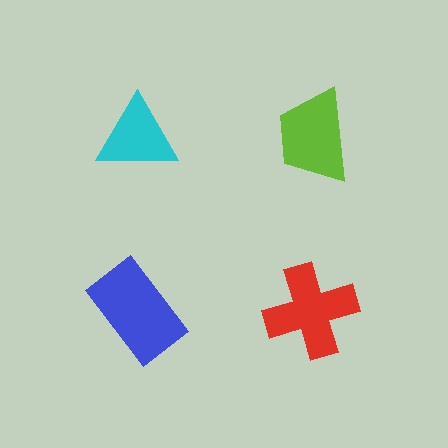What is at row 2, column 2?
A red cross.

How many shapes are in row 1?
2 shapes.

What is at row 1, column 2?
A lime trapezoid.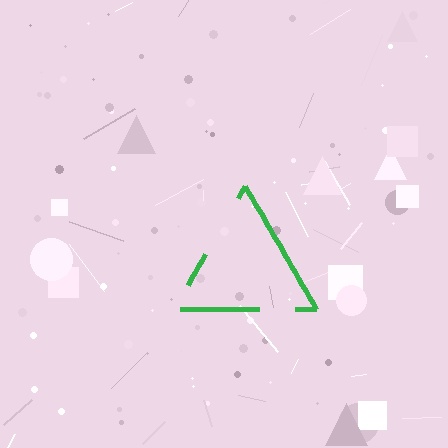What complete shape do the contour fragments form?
The contour fragments form a triangle.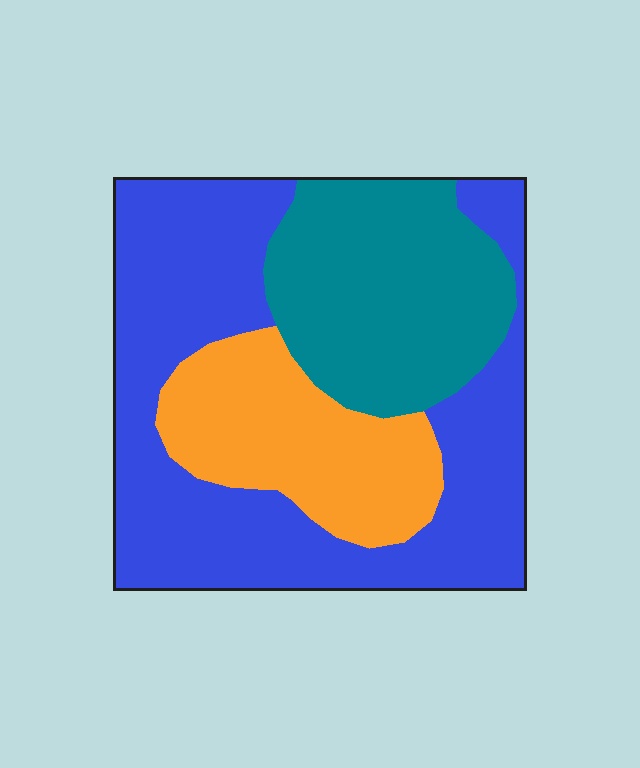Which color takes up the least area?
Orange, at roughly 20%.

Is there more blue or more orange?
Blue.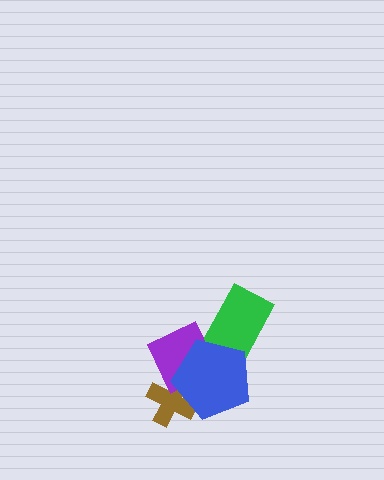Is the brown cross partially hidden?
Yes, it is partially covered by another shape.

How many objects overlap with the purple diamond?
3 objects overlap with the purple diamond.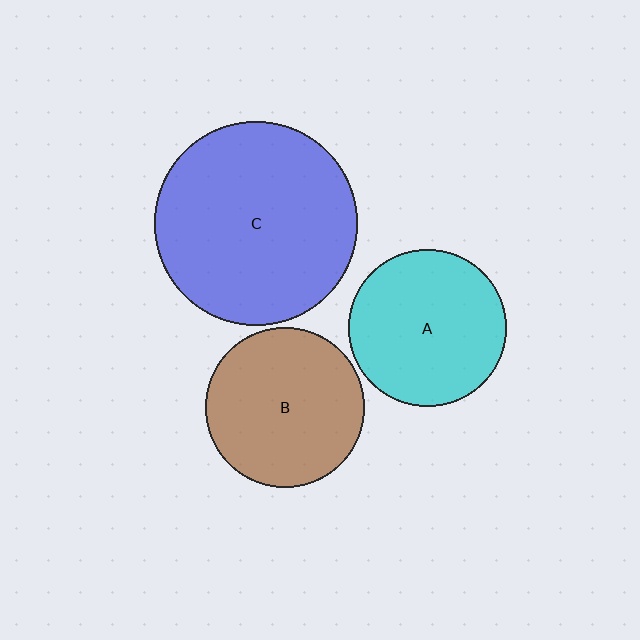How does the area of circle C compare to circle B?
Approximately 1.6 times.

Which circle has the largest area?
Circle C (blue).